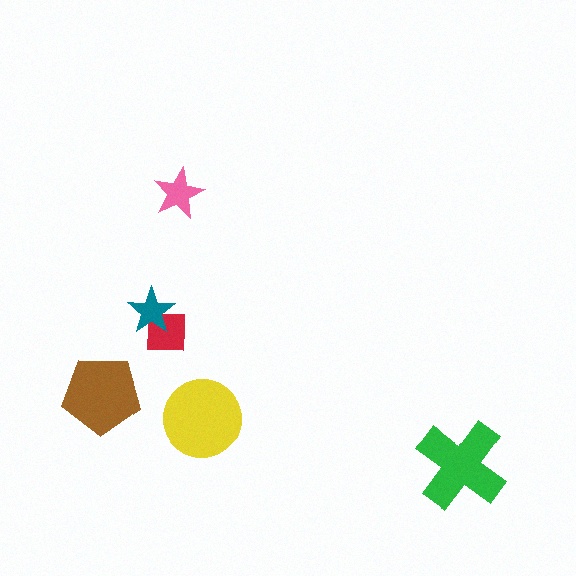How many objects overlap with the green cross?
0 objects overlap with the green cross.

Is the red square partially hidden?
Yes, it is partially covered by another shape.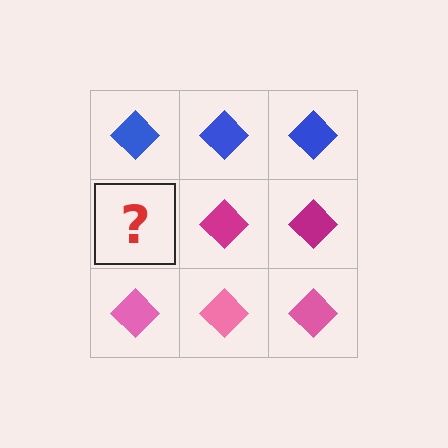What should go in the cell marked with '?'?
The missing cell should contain a magenta diamond.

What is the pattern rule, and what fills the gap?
The rule is that each row has a consistent color. The gap should be filled with a magenta diamond.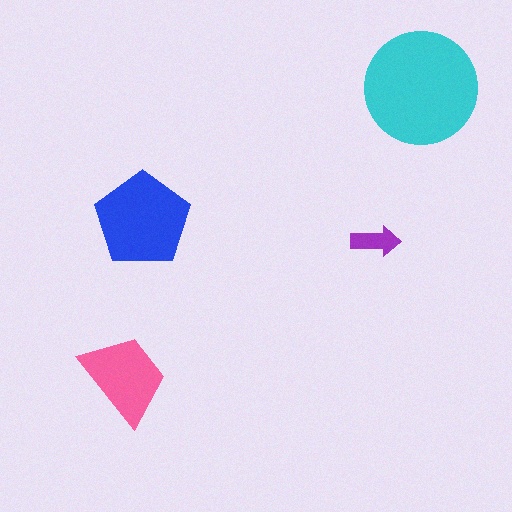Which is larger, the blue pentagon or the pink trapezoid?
The blue pentagon.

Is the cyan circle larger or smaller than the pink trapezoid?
Larger.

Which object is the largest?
The cyan circle.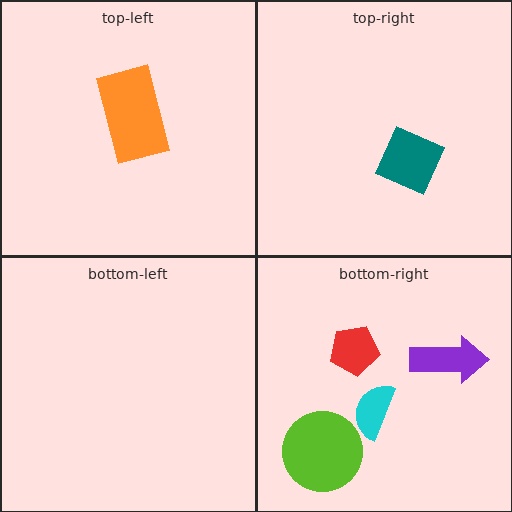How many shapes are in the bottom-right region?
4.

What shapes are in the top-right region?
The teal diamond.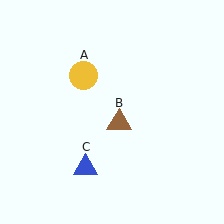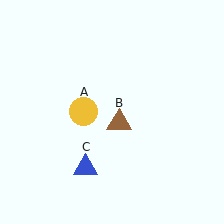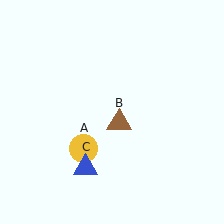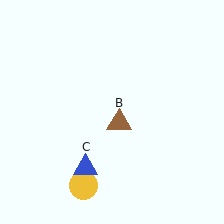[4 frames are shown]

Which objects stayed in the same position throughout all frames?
Brown triangle (object B) and blue triangle (object C) remained stationary.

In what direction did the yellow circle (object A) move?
The yellow circle (object A) moved down.